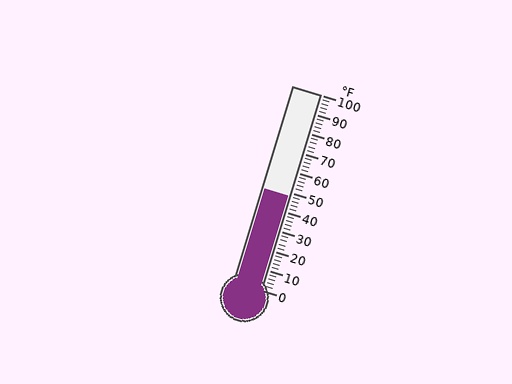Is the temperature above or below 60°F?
The temperature is below 60°F.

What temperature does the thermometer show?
The thermometer shows approximately 48°F.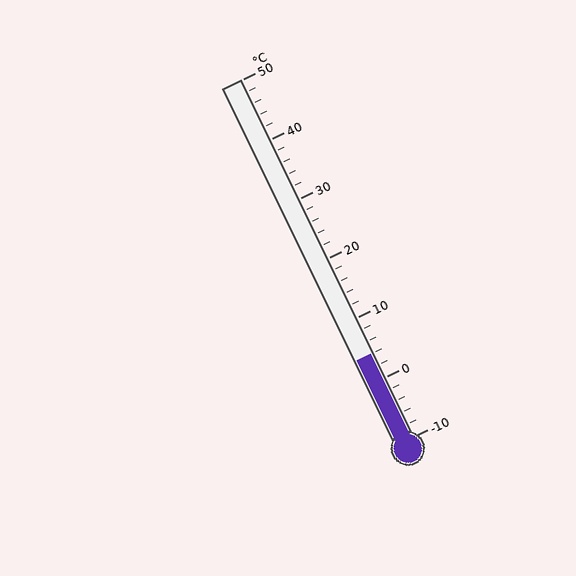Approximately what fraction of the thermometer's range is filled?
The thermometer is filled to approximately 25% of its range.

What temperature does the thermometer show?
The thermometer shows approximately 4°C.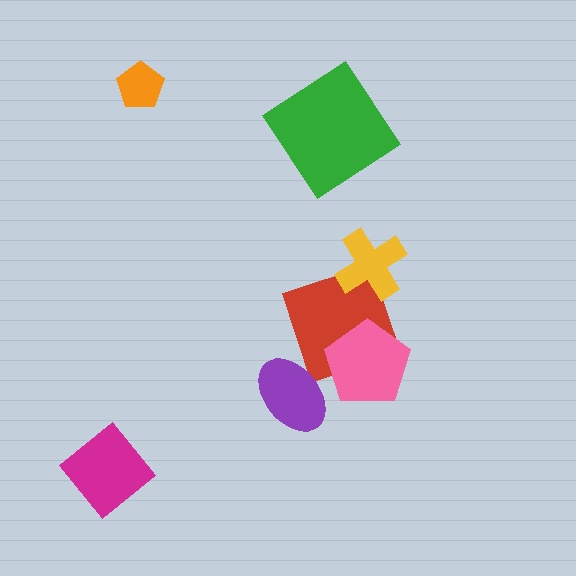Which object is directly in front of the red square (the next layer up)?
The pink pentagon is directly in front of the red square.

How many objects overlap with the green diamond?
0 objects overlap with the green diamond.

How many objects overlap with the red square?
2 objects overlap with the red square.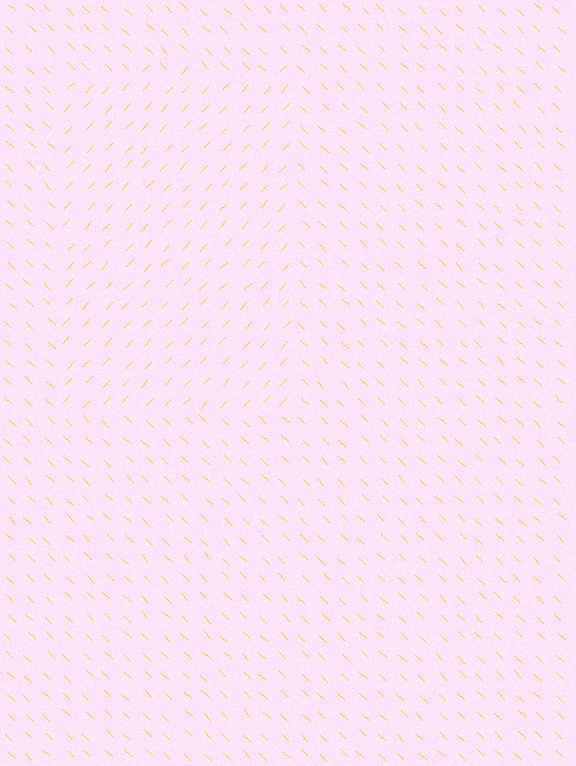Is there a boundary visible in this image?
Yes, there is a texture boundary formed by a change in line orientation.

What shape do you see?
I see a rectangle.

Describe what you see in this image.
The image is filled with small yellow line segments. A rectangle region in the image has lines oriented differently from the surrounding lines, creating a visible texture boundary.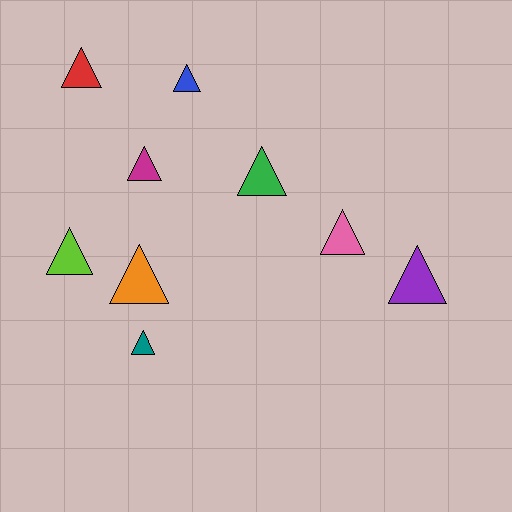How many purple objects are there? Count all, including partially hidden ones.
There is 1 purple object.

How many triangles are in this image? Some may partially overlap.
There are 9 triangles.